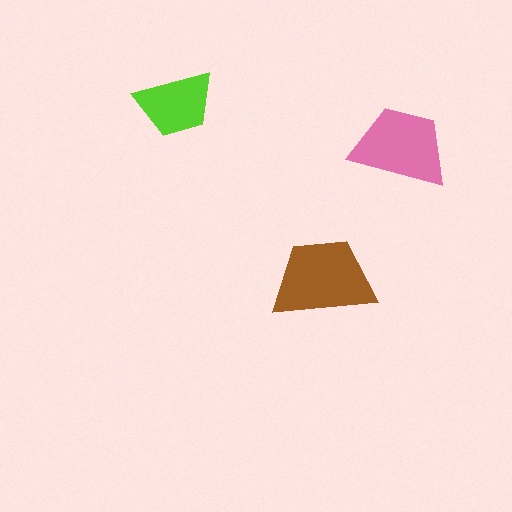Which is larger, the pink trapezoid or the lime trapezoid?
The pink one.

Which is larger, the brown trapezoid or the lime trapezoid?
The brown one.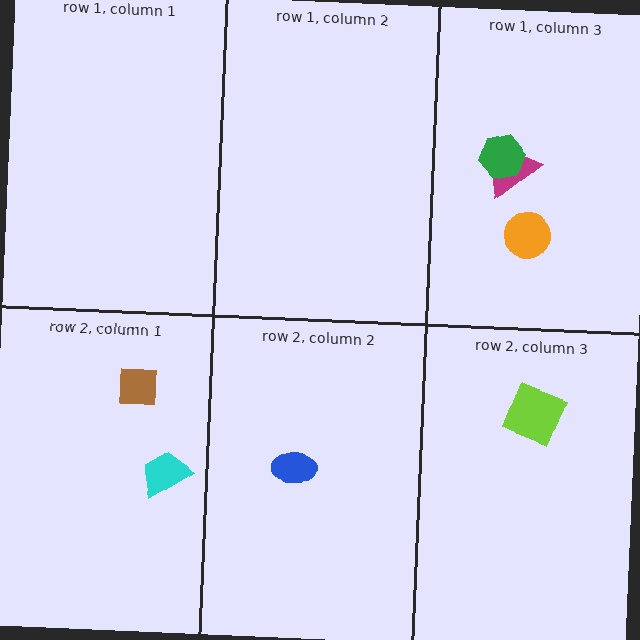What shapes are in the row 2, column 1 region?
The brown square, the cyan trapezoid.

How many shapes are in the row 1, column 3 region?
3.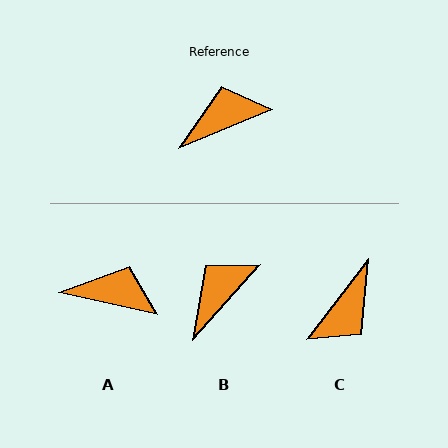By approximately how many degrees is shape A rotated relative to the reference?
Approximately 35 degrees clockwise.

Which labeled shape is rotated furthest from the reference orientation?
C, about 150 degrees away.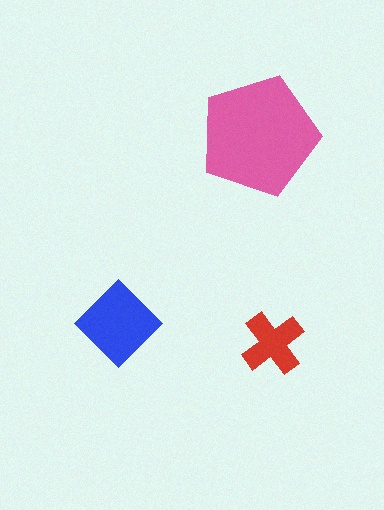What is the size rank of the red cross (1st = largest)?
3rd.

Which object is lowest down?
The red cross is bottommost.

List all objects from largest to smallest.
The pink pentagon, the blue diamond, the red cross.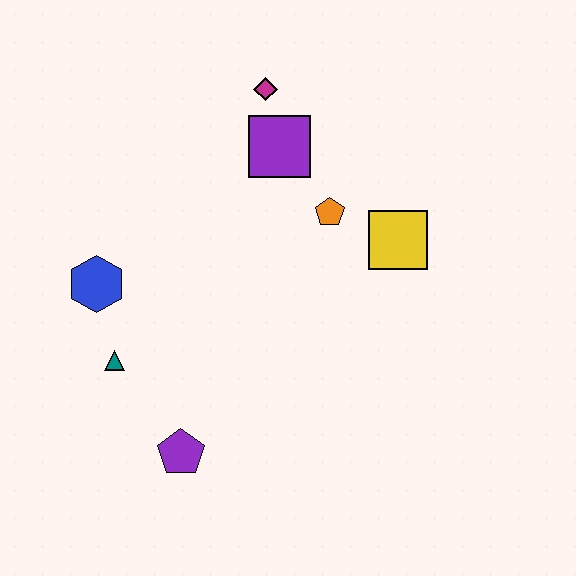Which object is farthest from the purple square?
The purple pentagon is farthest from the purple square.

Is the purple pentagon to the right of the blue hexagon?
Yes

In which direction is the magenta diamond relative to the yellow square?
The magenta diamond is above the yellow square.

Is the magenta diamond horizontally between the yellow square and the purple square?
No